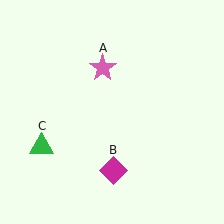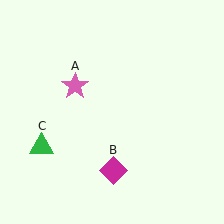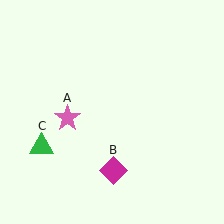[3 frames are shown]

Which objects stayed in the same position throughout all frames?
Magenta diamond (object B) and green triangle (object C) remained stationary.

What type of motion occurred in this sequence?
The pink star (object A) rotated counterclockwise around the center of the scene.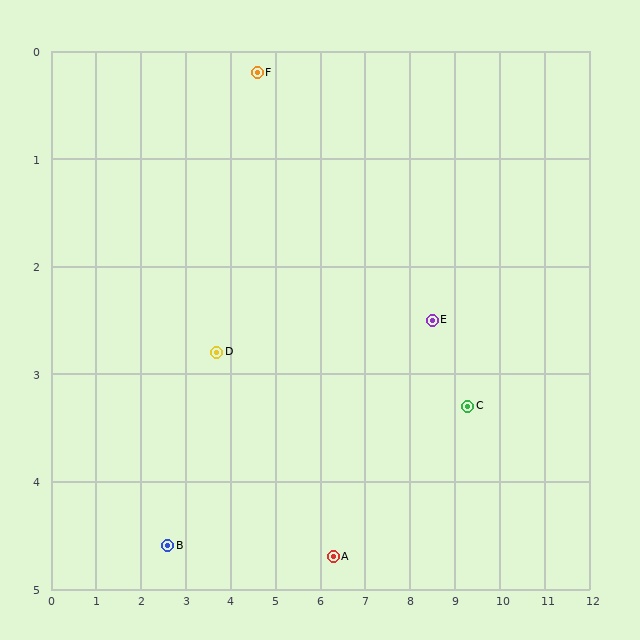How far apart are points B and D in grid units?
Points B and D are about 2.1 grid units apart.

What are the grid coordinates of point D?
Point D is at approximately (3.7, 2.8).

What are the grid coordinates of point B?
Point B is at approximately (2.6, 4.6).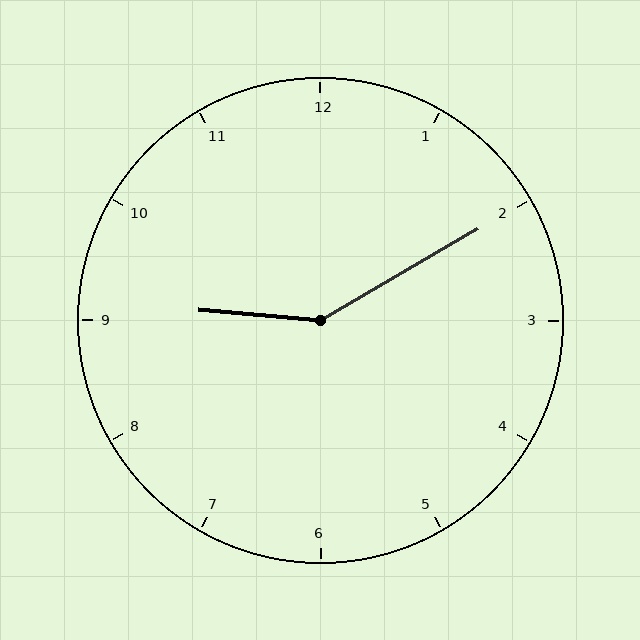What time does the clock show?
9:10.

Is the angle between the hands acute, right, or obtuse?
It is obtuse.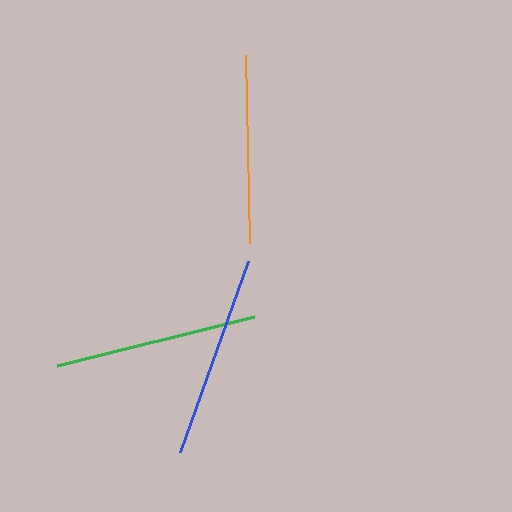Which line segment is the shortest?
The orange line is the shortest at approximately 188 pixels.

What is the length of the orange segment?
The orange segment is approximately 188 pixels long.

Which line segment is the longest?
The green line is the longest at approximately 203 pixels.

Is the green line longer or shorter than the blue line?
The green line is longer than the blue line.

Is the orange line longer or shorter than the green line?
The green line is longer than the orange line.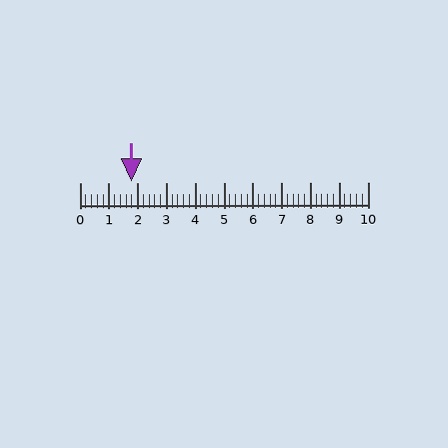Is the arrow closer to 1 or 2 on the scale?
The arrow is closer to 2.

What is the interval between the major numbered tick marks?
The major tick marks are spaced 1 units apart.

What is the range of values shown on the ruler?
The ruler shows values from 0 to 10.